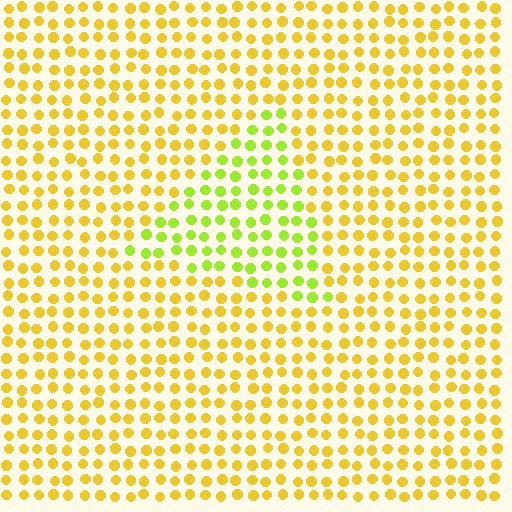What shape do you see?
I see a triangle.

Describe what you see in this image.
The image is filled with small yellow elements in a uniform arrangement. A triangle-shaped region is visible where the elements are tinted to a slightly different hue, forming a subtle color boundary.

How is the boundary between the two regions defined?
The boundary is defined purely by a slight shift in hue (about 37 degrees). Spacing, size, and orientation are identical on both sides.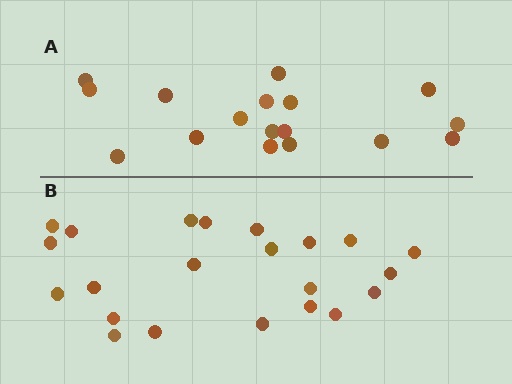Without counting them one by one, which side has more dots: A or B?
Region B (the bottom region) has more dots.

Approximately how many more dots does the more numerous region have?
Region B has about 5 more dots than region A.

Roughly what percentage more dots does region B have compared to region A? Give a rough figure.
About 30% more.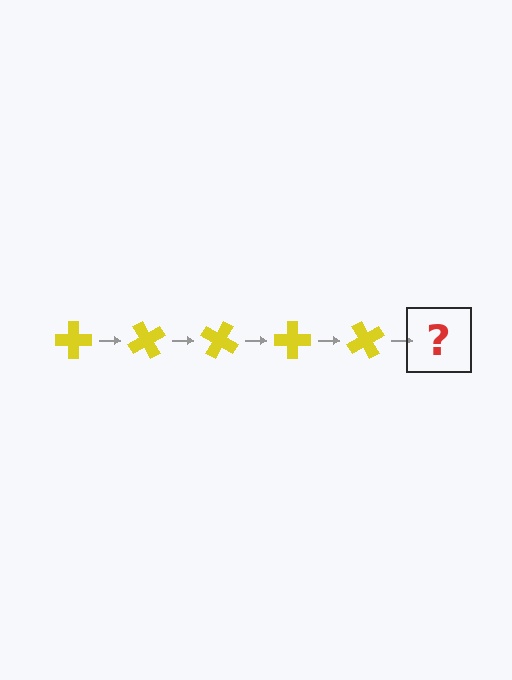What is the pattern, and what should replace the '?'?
The pattern is that the cross rotates 60 degrees each step. The '?' should be a yellow cross rotated 300 degrees.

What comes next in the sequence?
The next element should be a yellow cross rotated 300 degrees.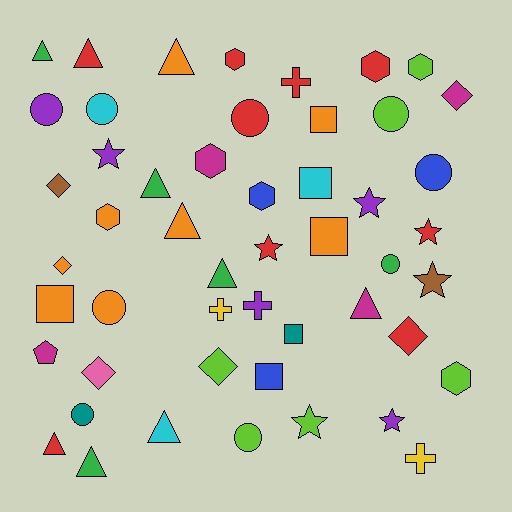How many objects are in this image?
There are 50 objects.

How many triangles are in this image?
There are 10 triangles.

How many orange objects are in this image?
There are 8 orange objects.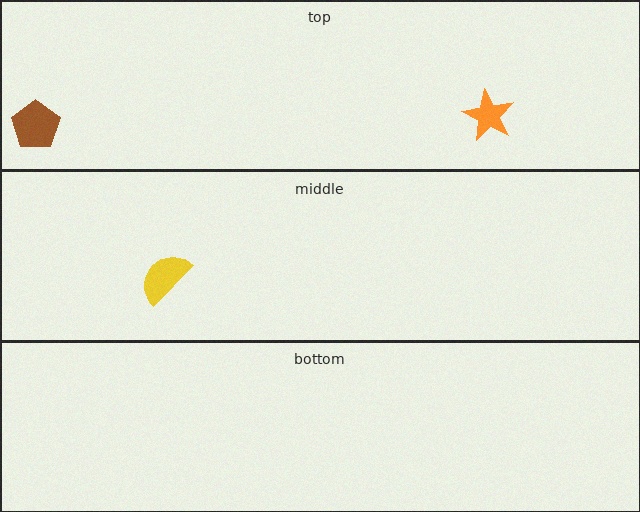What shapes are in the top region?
The orange star, the brown pentagon.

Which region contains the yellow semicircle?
The middle region.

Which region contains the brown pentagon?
The top region.